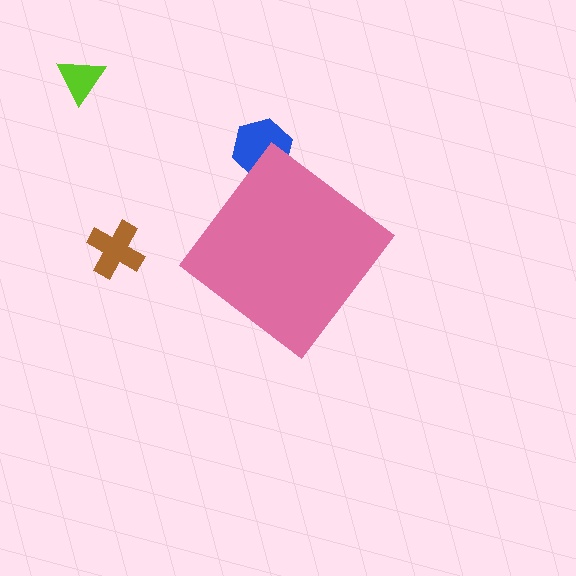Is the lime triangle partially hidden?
No, the lime triangle is fully visible.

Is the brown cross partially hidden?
No, the brown cross is fully visible.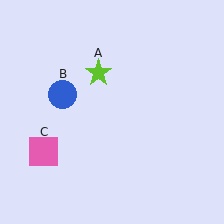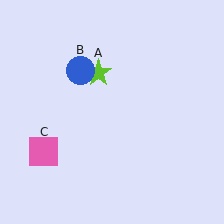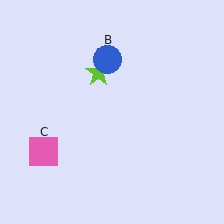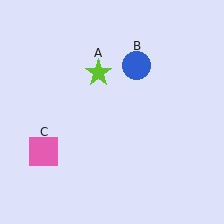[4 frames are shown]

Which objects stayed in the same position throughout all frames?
Lime star (object A) and pink square (object C) remained stationary.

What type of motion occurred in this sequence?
The blue circle (object B) rotated clockwise around the center of the scene.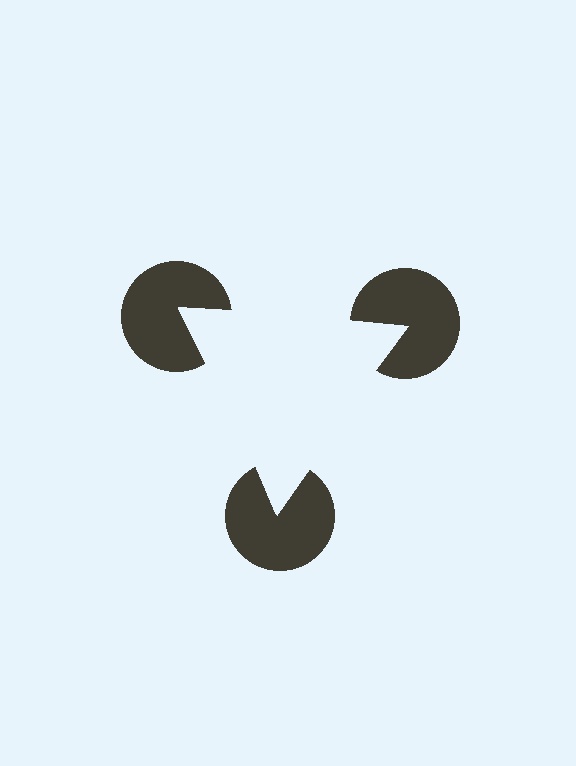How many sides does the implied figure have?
3 sides.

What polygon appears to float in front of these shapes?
An illusory triangle — its edges are inferred from the aligned wedge cuts in the pac-man discs, not physically drawn.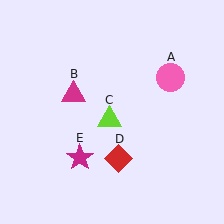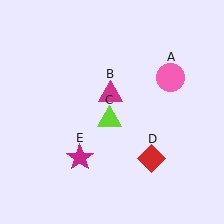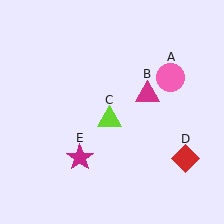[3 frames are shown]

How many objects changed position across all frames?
2 objects changed position: magenta triangle (object B), red diamond (object D).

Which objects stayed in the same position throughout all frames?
Pink circle (object A) and lime triangle (object C) and magenta star (object E) remained stationary.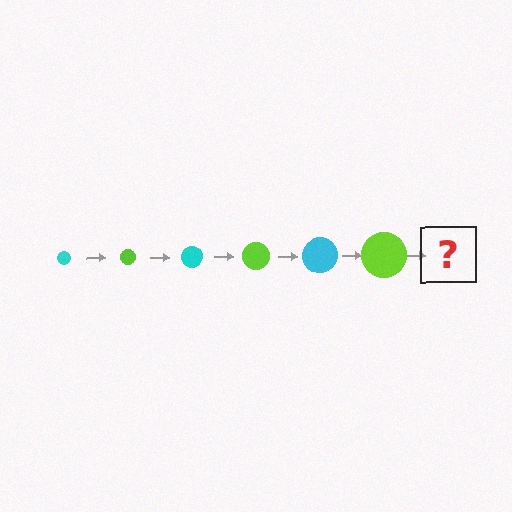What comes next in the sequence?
The next element should be a cyan circle, larger than the previous one.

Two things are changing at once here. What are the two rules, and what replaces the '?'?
The two rules are that the circle grows larger each step and the color cycles through cyan and lime. The '?' should be a cyan circle, larger than the previous one.